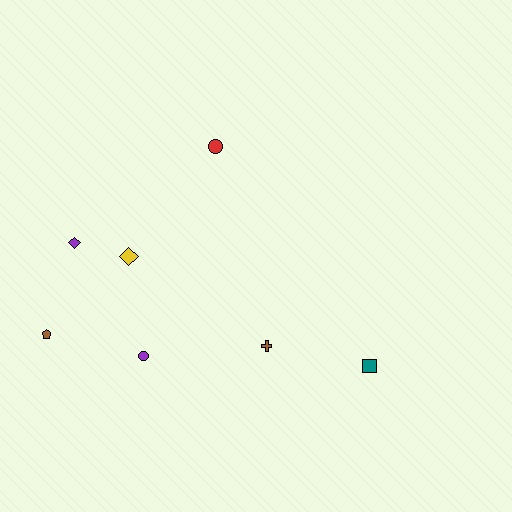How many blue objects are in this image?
There are no blue objects.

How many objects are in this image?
There are 7 objects.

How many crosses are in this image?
There is 1 cross.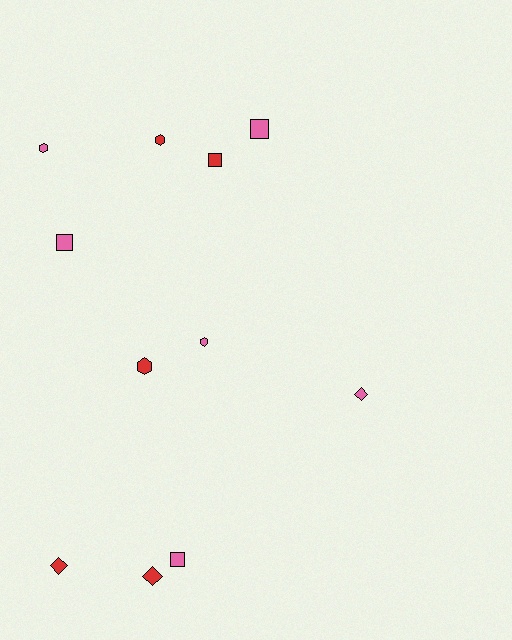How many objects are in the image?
There are 11 objects.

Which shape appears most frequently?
Square, with 4 objects.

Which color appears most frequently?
Pink, with 6 objects.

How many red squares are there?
There is 1 red square.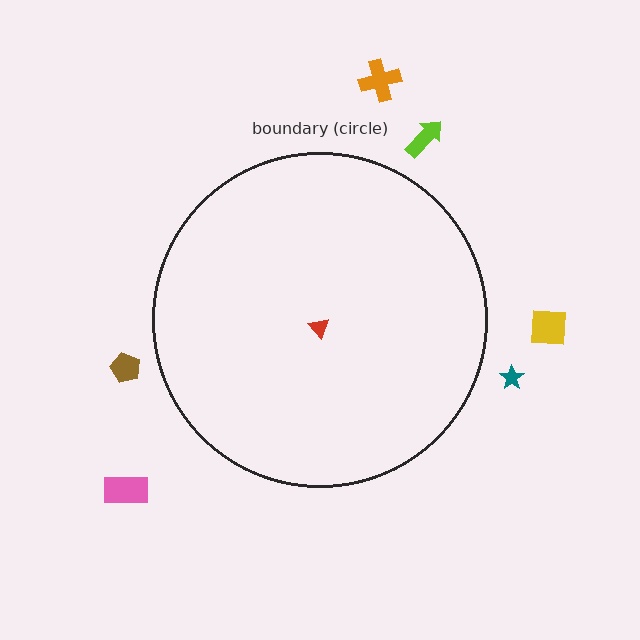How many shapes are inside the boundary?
1 inside, 6 outside.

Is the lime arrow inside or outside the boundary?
Outside.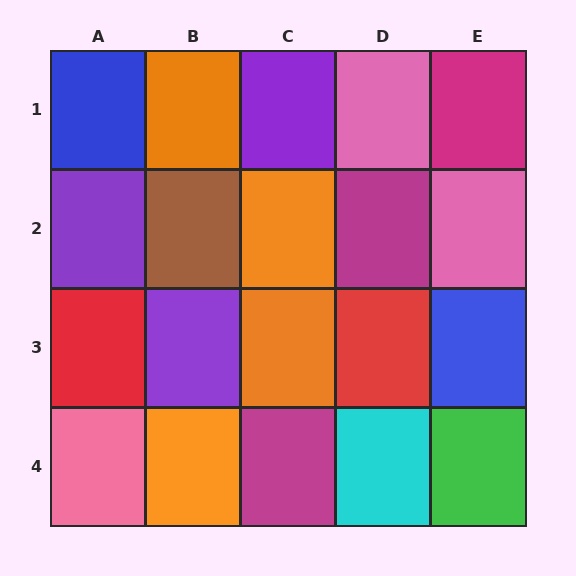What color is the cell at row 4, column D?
Cyan.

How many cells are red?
2 cells are red.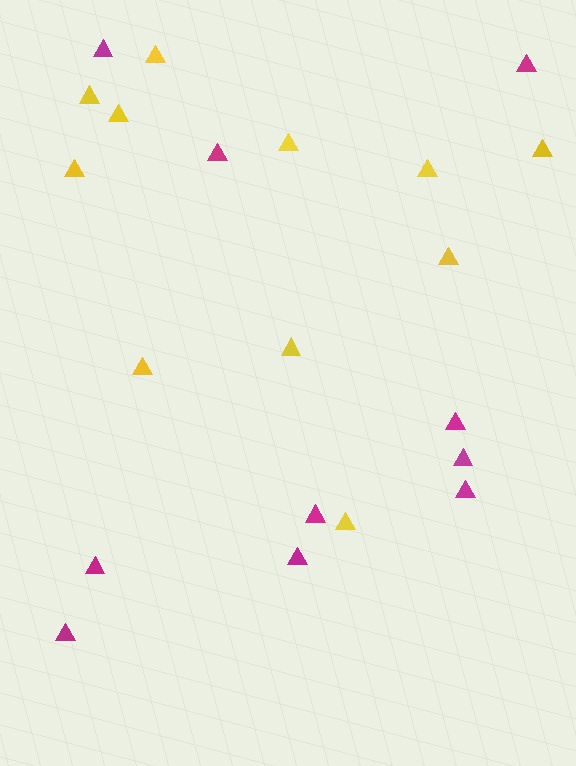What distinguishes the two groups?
There are 2 groups: one group of magenta triangles (10) and one group of yellow triangles (11).